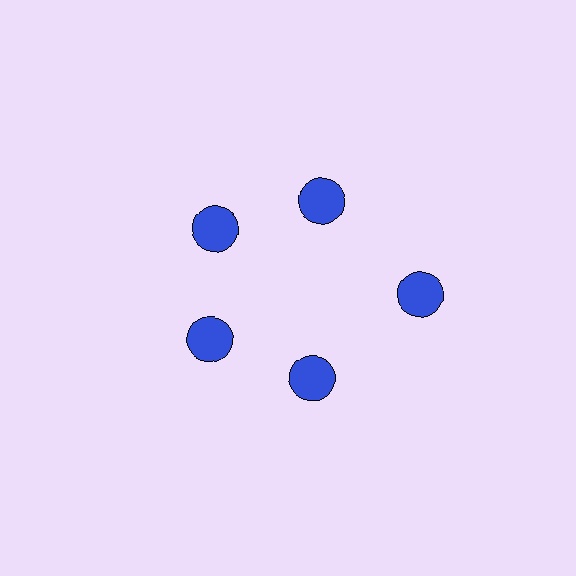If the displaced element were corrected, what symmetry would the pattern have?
It would have 5-fold rotational symmetry — the pattern would map onto itself every 72 degrees.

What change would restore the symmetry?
The symmetry would be restored by moving it inward, back onto the ring so that all 5 circles sit at equal angles and equal distance from the center.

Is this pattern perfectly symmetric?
No. The 5 blue circles are arranged in a ring, but one element near the 3 o'clock position is pushed outward from the center, breaking the 5-fold rotational symmetry.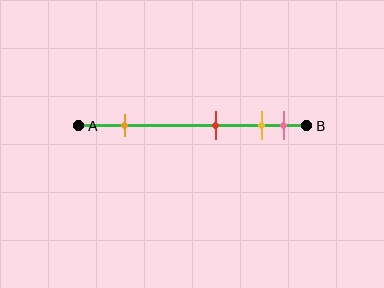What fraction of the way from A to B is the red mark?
The red mark is approximately 60% (0.6) of the way from A to B.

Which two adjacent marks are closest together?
The yellow and pink marks are the closest adjacent pair.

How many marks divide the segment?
There are 4 marks dividing the segment.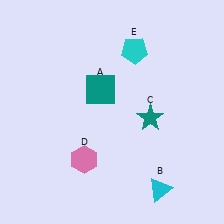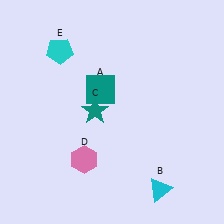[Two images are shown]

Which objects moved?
The objects that moved are: the teal star (C), the cyan pentagon (E).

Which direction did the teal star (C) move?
The teal star (C) moved left.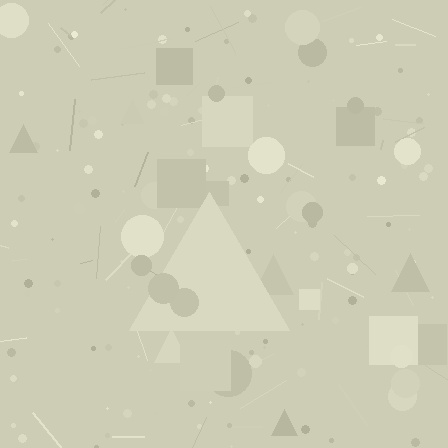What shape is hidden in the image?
A triangle is hidden in the image.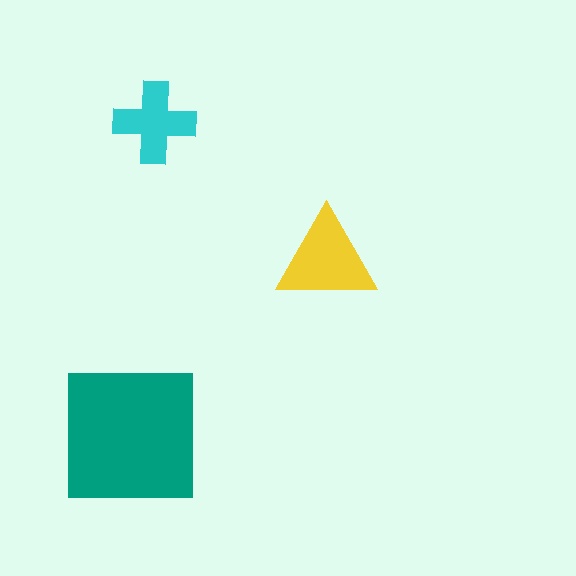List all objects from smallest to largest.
The cyan cross, the yellow triangle, the teal square.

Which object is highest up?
The cyan cross is topmost.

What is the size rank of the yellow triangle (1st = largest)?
2nd.